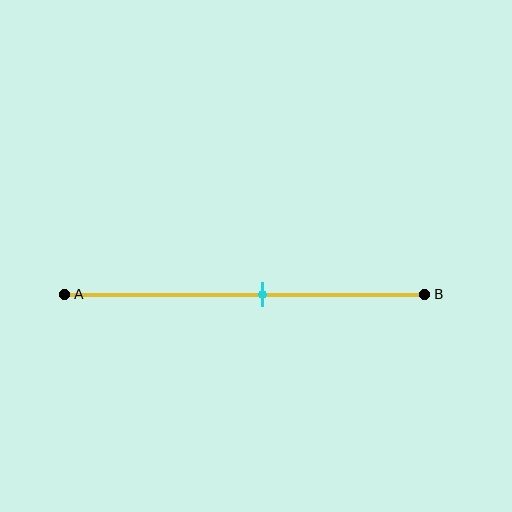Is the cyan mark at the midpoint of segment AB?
No, the mark is at about 55% from A, not at the 50% midpoint.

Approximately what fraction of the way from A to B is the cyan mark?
The cyan mark is approximately 55% of the way from A to B.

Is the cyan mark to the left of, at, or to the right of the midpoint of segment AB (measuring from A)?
The cyan mark is to the right of the midpoint of segment AB.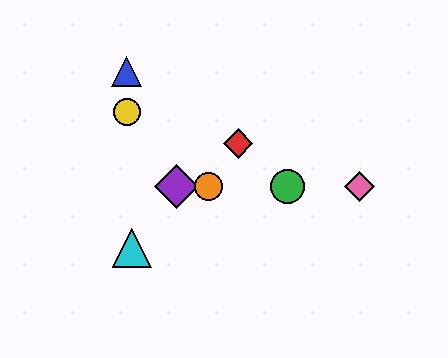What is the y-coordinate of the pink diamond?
The pink diamond is at y≈187.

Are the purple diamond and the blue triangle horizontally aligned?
No, the purple diamond is at y≈187 and the blue triangle is at y≈71.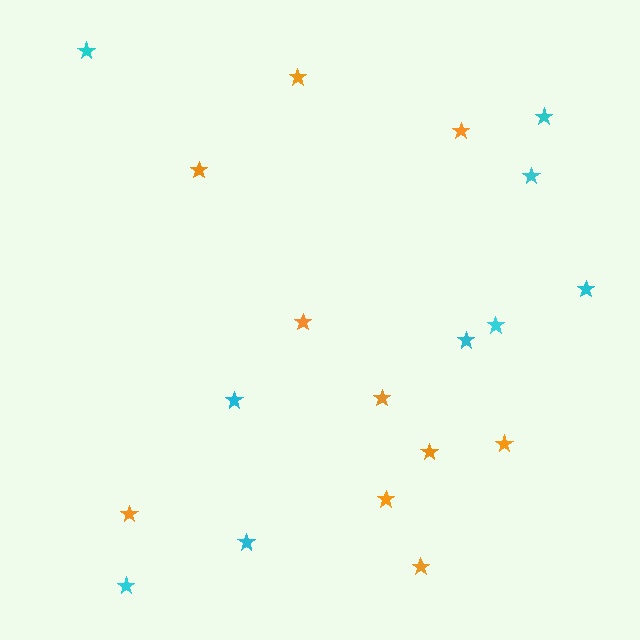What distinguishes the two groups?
There are 2 groups: one group of cyan stars (9) and one group of orange stars (10).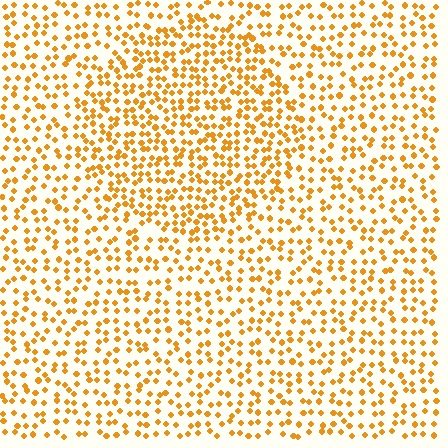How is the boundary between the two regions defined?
The boundary is defined by a change in element density (approximately 1.6x ratio). All elements are the same color, size, and shape.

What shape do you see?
I see a circle.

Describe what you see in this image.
The image contains small orange elements arranged at two different densities. A circle-shaped region is visible where the elements are more densely packed than the surrounding area.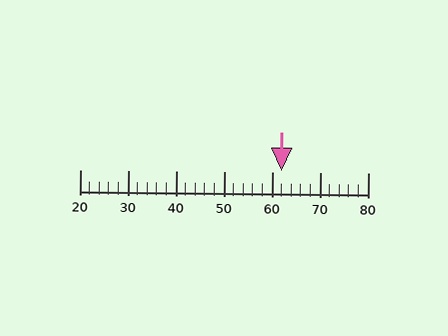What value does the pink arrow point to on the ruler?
The pink arrow points to approximately 62.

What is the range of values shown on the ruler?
The ruler shows values from 20 to 80.